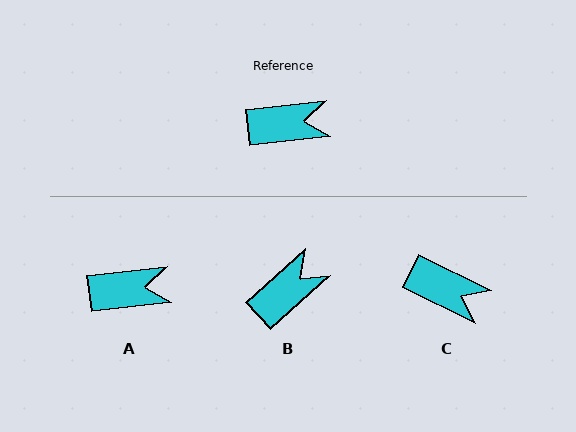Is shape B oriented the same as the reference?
No, it is off by about 35 degrees.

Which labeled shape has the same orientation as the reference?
A.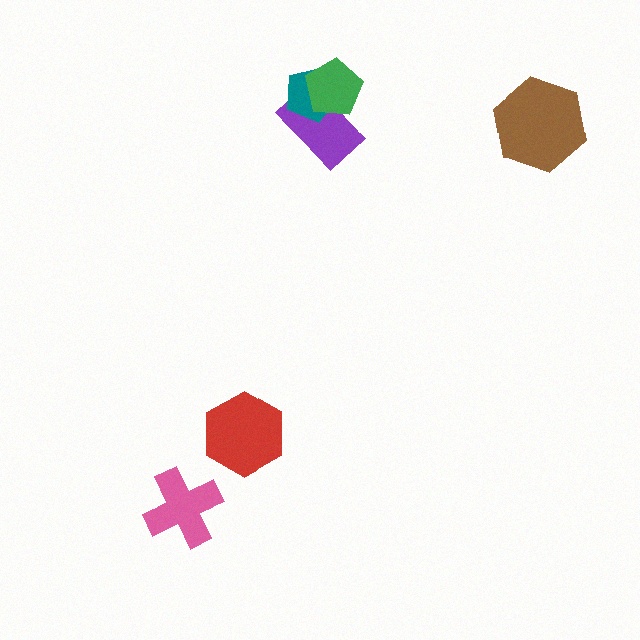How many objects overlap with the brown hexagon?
0 objects overlap with the brown hexagon.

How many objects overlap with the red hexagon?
0 objects overlap with the red hexagon.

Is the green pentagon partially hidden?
No, no other shape covers it.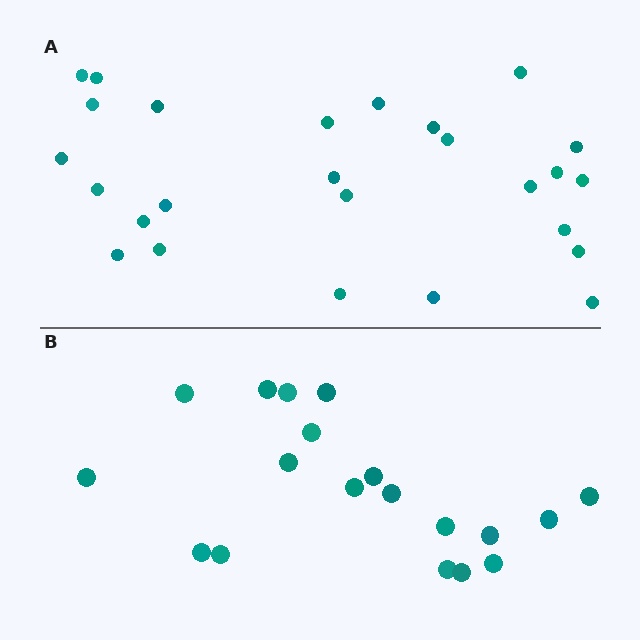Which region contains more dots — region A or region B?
Region A (the top region) has more dots.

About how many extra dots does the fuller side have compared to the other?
Region A has roughly 8 or so more dots than region B.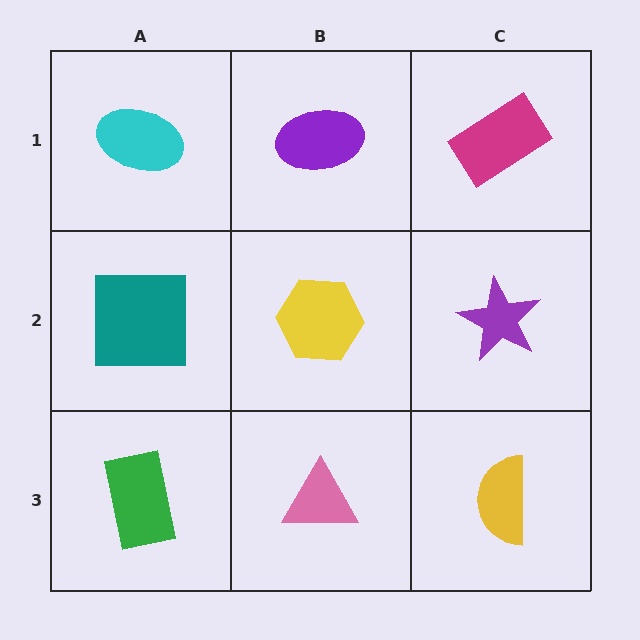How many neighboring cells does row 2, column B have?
4.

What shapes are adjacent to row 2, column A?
A cyan ellipse (row 1, column A), a green rectangle (row 3, column A), a yellow hexagon (row 2, column B).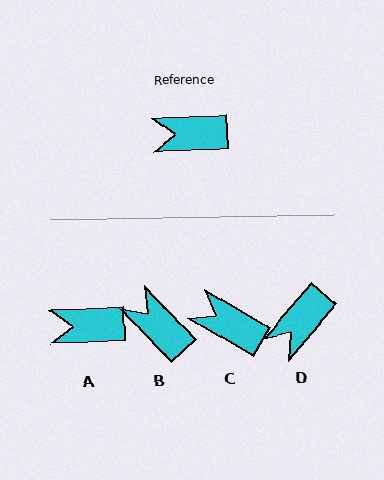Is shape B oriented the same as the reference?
No, it is off by about 49 degrees.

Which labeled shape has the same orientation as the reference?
A.